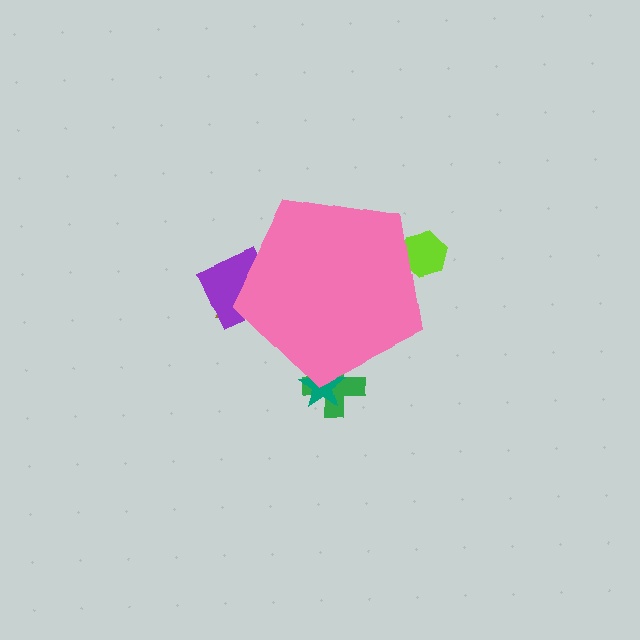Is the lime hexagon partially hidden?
Yes, the lime hexagon is partially hidden behind the pink pentagon.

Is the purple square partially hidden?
Yes, the purple square is partially hidden behind the pink pentagon.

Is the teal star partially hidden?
Yes, the teal star is partially hidden behind the pink pentagon.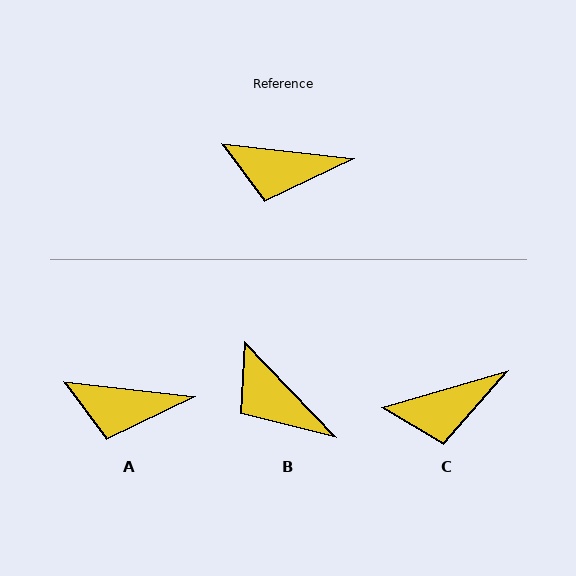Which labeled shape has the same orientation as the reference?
A.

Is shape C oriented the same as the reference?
No, it is off by about 23 degrees.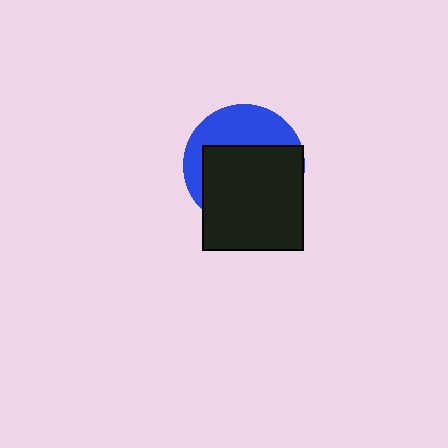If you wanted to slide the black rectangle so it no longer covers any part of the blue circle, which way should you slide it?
Slide it down — that is the most direct way to separate the two shapes.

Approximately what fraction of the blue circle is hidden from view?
Roughly 62% of the blue circle is hidden behind the black rectangle.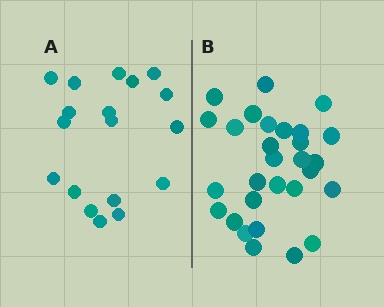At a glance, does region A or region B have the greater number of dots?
Region B (the right region) has more dots.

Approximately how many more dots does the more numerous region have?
Region B has roughly 12 or so more dots than region A.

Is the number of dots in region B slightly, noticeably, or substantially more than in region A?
Region B has substantially more. The ratio is roughly 1.6 to 1.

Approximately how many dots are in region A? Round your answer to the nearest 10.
About 20 dots. (The exact count is 18, which rounds to 20.)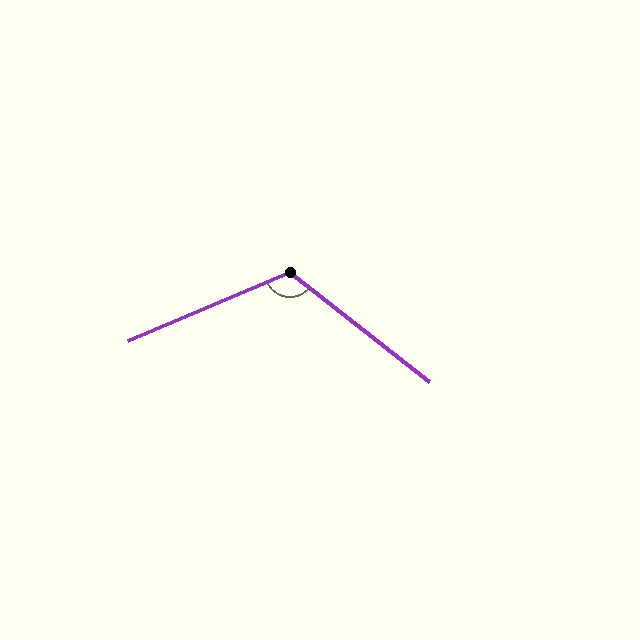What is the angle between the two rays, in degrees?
Approximately 119 degrees.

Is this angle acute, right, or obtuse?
It is obtuse.